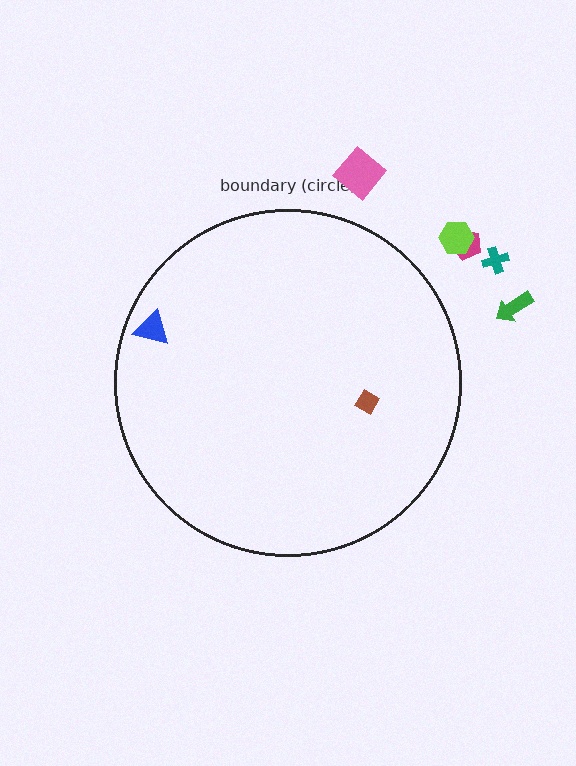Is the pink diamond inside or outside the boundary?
Outside.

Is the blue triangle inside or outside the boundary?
Inside.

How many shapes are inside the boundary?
2 inside, 5 outside.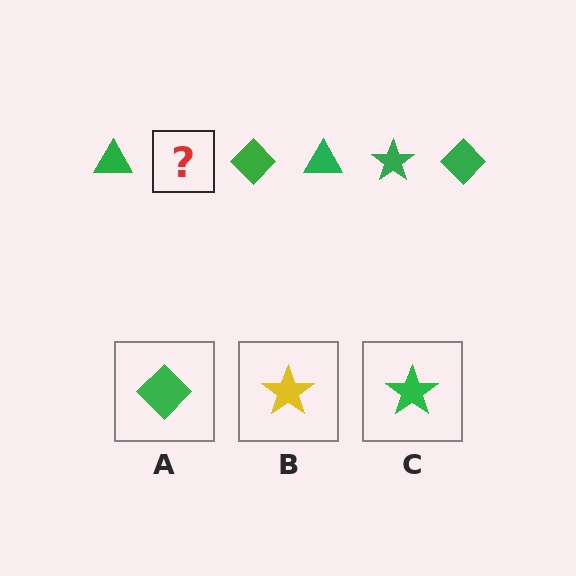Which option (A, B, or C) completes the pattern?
C.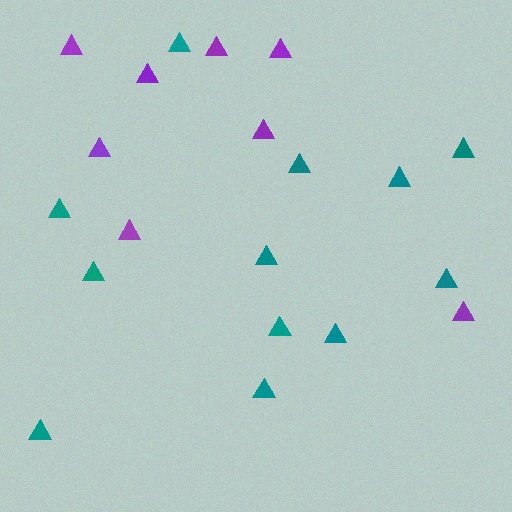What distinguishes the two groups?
There are 2 groups: one group of purple triangles (8) and one group of teal triangles (12).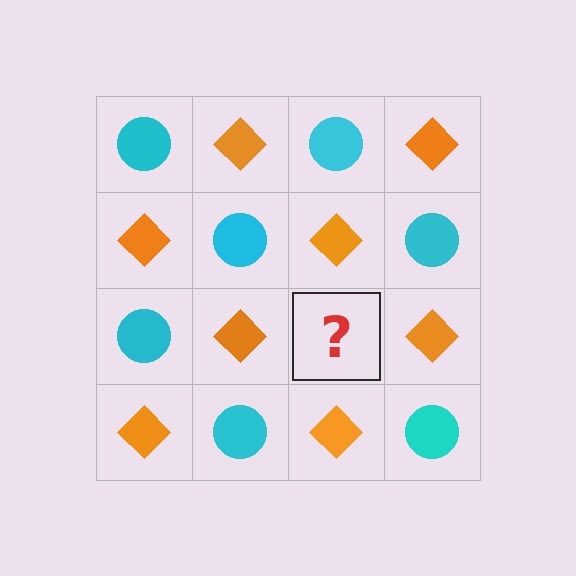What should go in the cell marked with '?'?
The missing cell should contain a cyan circle.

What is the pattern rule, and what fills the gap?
The rule is that it alternates cyan circle and orange diamond in a checkerboard pattern. The gap should be filled with a cyan circle.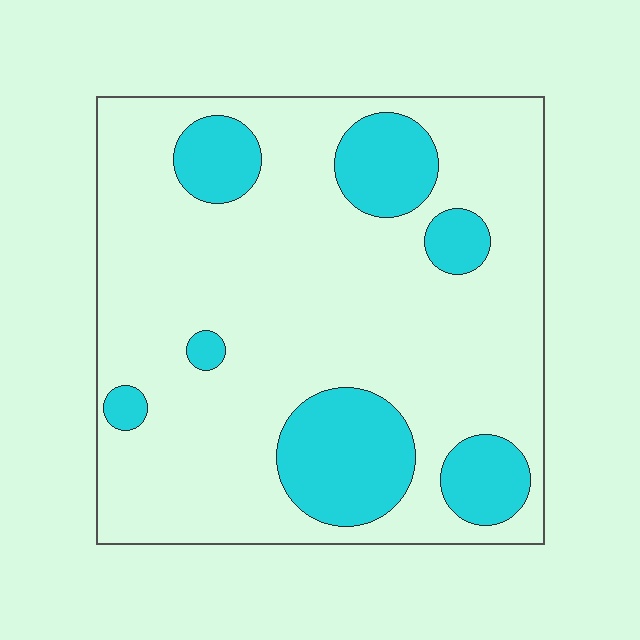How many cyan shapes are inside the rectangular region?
7.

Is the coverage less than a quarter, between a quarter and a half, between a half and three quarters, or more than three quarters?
Less than a quarter.